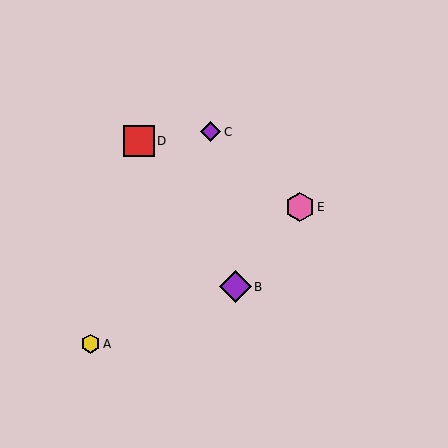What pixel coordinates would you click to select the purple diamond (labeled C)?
Click at (211, 132) to select the purple diamond C.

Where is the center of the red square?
The center of the red square is at (139, 141).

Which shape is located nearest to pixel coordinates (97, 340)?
The yellow hexagon (labeled A) at (91, 344) is nearest to that location.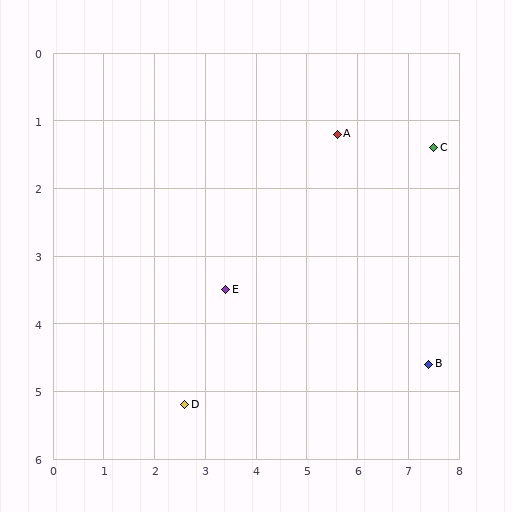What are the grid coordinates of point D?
Point D is at approximately (2.6, 5.2).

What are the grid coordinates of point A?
Point A is at approximately (5.6, 1.2).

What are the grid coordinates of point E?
Point E is at approximately (3.4, 3.5).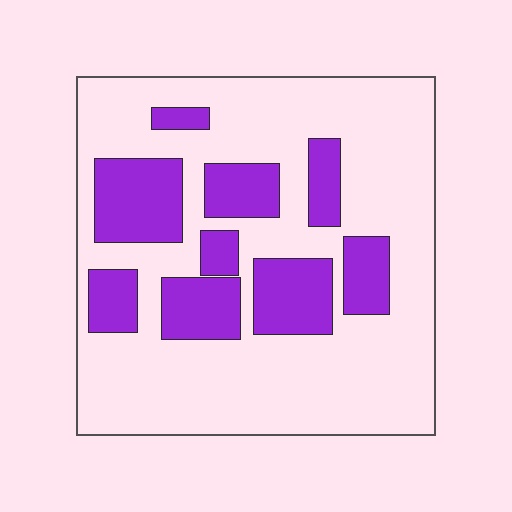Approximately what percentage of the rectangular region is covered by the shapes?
Approximately 30%.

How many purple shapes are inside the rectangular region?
9.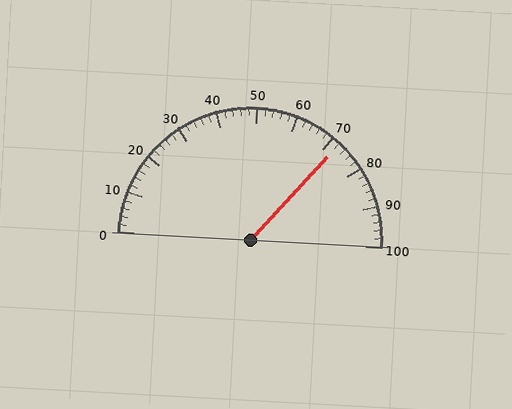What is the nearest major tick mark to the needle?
The nearest major tick mark is 70.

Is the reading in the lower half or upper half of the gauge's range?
The reading is in the upper half of the range (0 to 100).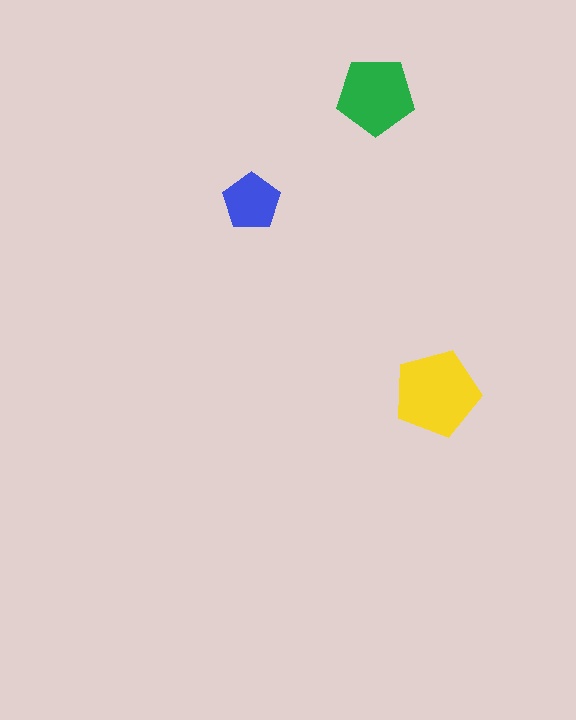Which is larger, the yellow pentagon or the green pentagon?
The yellow one.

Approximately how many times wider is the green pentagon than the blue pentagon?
About 1.5 times wider.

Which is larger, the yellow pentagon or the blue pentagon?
The yellow one.